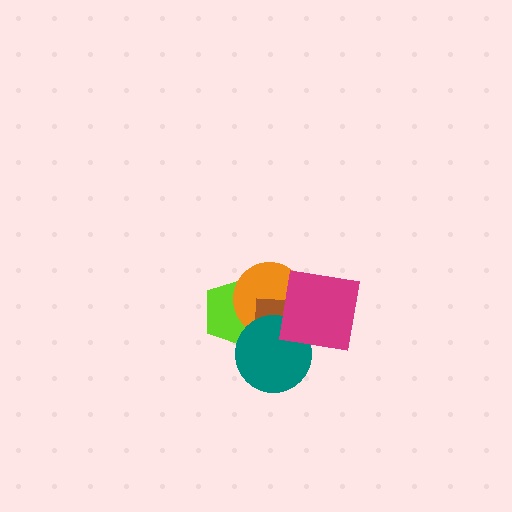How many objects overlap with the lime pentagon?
3 objects overlap with the lime pentagon.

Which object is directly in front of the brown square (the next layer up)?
The teal circle is directly in front of the brown square.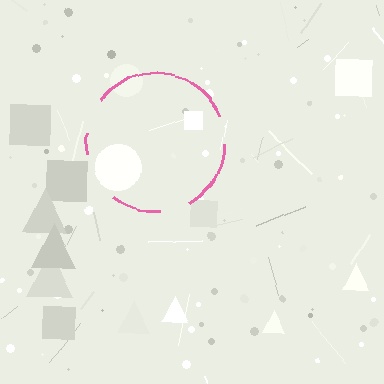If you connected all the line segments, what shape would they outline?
They would outline a circle.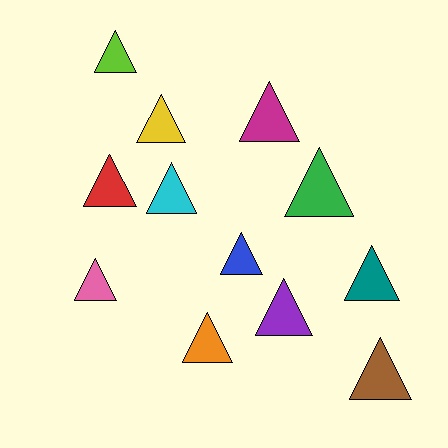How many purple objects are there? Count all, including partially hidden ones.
There is 1 purple object.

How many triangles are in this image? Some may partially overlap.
There are 12 triangles.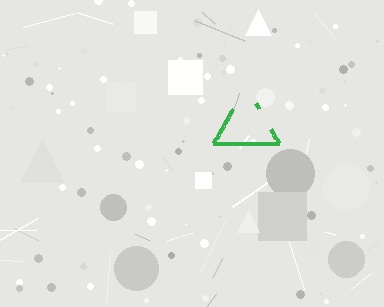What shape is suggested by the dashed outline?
The dashed outline suggests a triangle.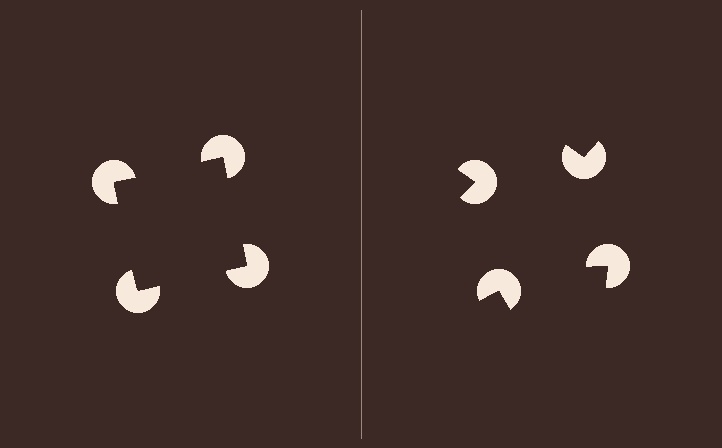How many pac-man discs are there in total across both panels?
8 — 4 on each side.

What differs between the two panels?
The pac-man discs are positioned identically on both sides; only the wedge orientations differ. On the left they align to a square; on the right they are misaligned.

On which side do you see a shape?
An illusory square appears on the left side. On the right side the wedge cuts are rotated, so no coherent shape forms.